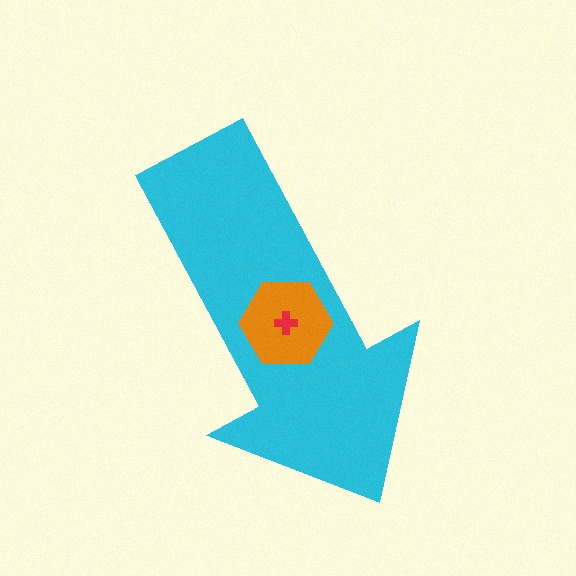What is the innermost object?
The red cross.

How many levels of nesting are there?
3.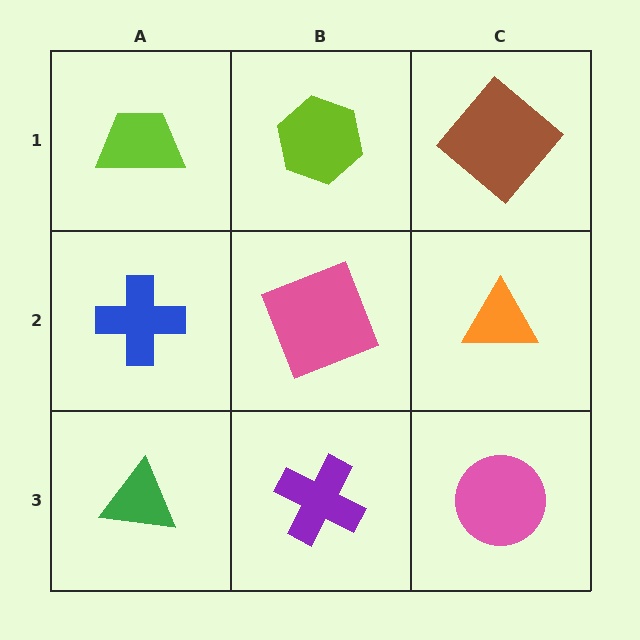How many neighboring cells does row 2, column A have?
3.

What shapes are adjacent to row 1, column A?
A blue cross (row 2, column A), a lime hexagon (row 1, column B).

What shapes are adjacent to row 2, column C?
A brown diamond (row 1, column C), a pink circle (row 3, column C), a pink square (row 2, column B).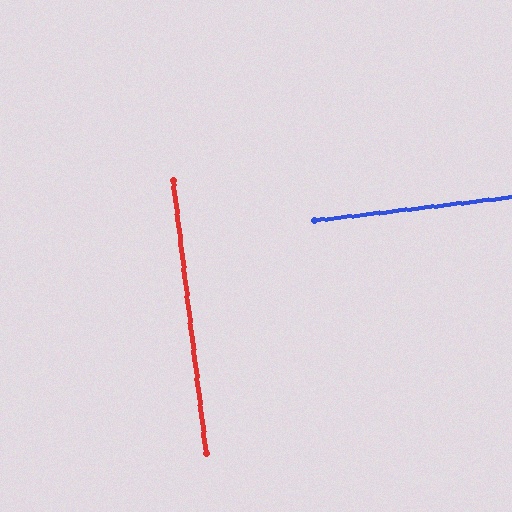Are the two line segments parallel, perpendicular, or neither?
Perpendicular — they meet at approximately 90°.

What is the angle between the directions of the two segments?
Approximately 90 degrees.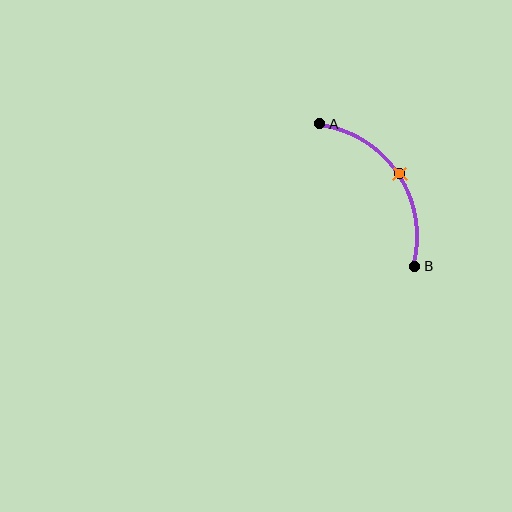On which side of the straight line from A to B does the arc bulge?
The arc bulges to the right of the straight line connecting A and B.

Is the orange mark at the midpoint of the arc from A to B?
Yes. The orange mark lies on the arc at equal arc-length from both A and B — it is the arc midpoint.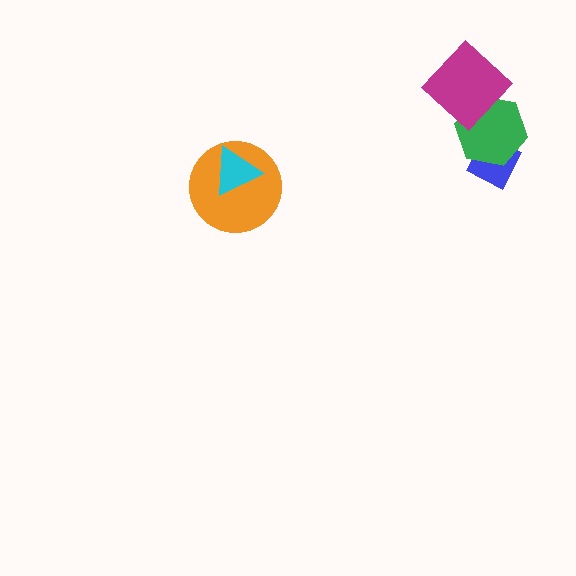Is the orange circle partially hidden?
Yes, it is partially covered by another shape.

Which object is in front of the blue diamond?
The green hexagon is in front of the blue diamond.